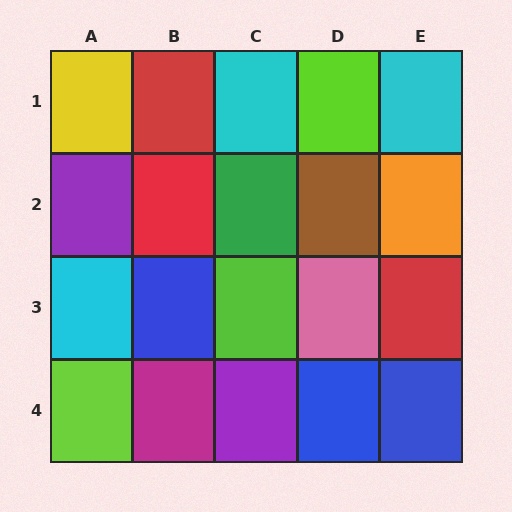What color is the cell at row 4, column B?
Magenta.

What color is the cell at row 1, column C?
Cyan.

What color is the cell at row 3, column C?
Lime.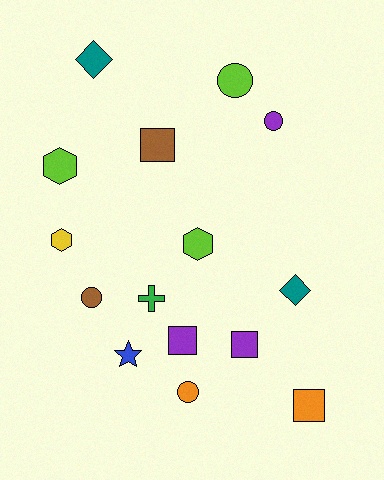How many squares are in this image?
There are 4 squares.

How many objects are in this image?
There are 15 objects.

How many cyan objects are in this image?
There are no cyan objects.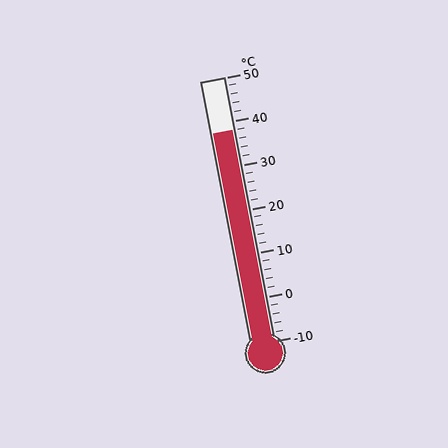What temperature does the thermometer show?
The thermometer shows approximately 38°C.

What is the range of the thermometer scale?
The thermometer scale ranges from -10°C to 50°C.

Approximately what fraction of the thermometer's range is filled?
The thermometer is filled to approximately 80% of its range.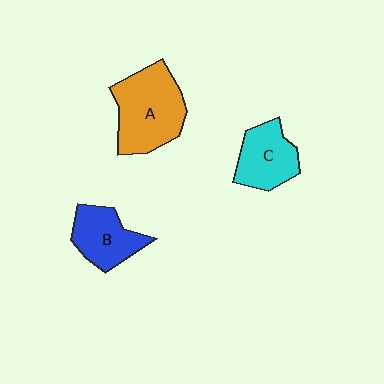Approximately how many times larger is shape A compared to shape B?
Approximately 1.5 times.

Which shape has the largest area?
Shape A (orange).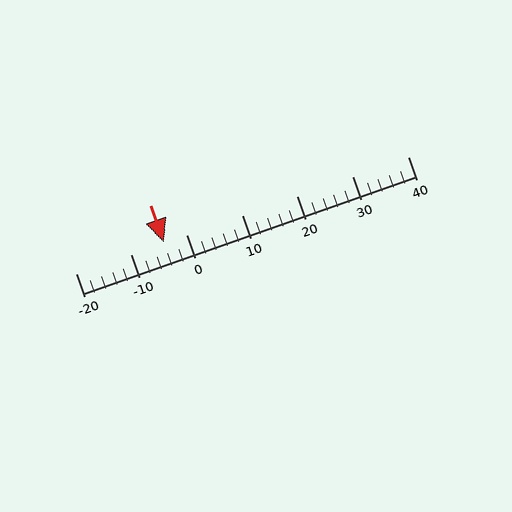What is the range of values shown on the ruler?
The ruler shows values from -20 to 40.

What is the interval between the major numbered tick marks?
The major tick marks are spaced 10 units apart.